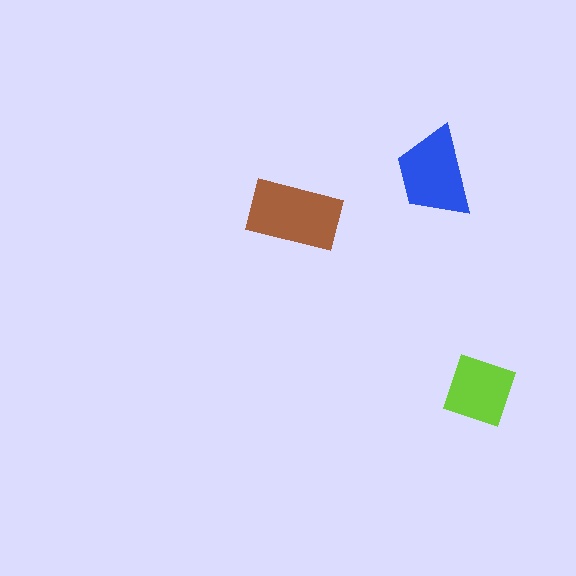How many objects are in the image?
There are 3 objects in the image.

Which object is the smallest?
The lime diamond.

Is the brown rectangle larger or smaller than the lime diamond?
Larger.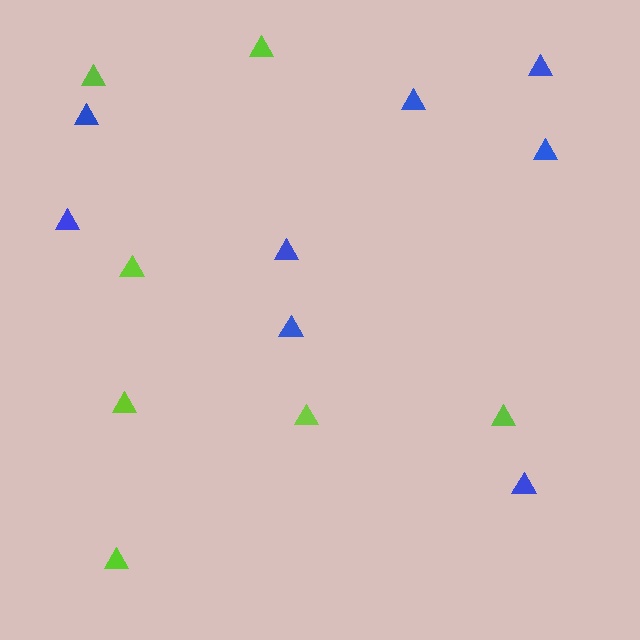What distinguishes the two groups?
There are 2 groups: one group of lime triangles (7) and one group of blue triangles (8).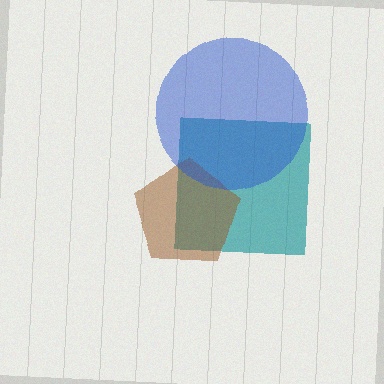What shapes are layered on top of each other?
The layered shapes are: a teal square, a brown pentagon, a blue circle.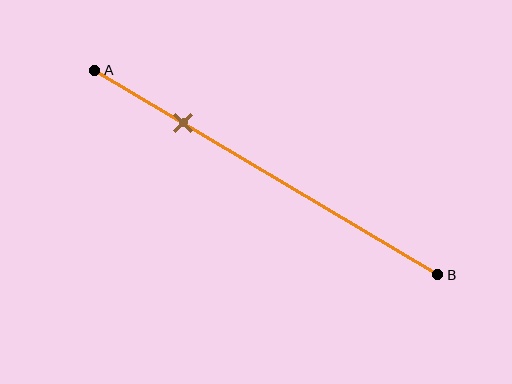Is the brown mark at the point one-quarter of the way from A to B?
Yes, the mark is approximately at the one-quarter point.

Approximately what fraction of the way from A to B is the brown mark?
The brown mark is approximately 25% of the way from A to B.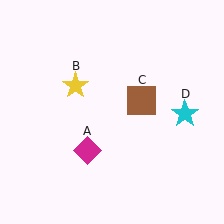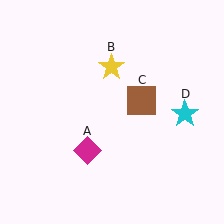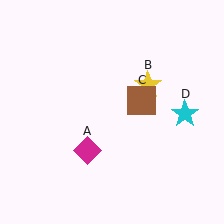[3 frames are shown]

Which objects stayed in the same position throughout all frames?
Magenta diamond (object A) and brown square (object C) and cyan star (object D) remained stationary.